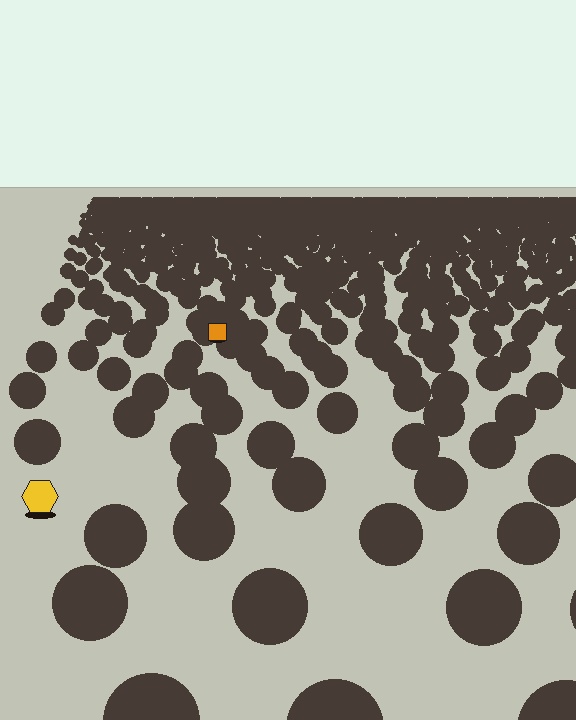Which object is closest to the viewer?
The yellow hexagon is closest. The texture marks near it are larger and more spread out.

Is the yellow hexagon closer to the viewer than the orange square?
Yes. The yellow hexagon is closer — you can tell from the texture gradient: the ground texture is coarser near it.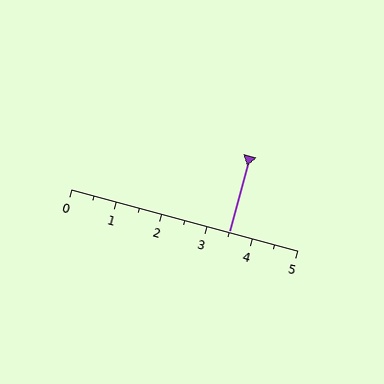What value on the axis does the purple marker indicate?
The marker indicates approximately 3.5.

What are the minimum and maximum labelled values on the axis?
The axis runs from 0 to 5.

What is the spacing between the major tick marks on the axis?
The major ticks are spaced 1 apart.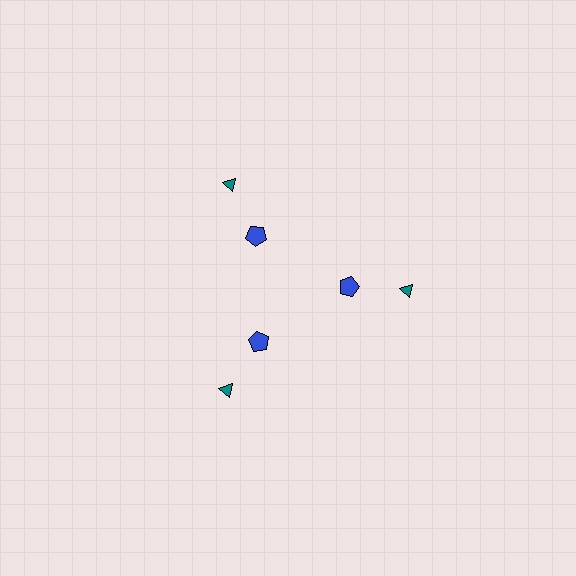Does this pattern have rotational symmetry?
Yes, this pattern has 3-fold rotational symmetry. It looks the same after rotating 120 degrees around the center.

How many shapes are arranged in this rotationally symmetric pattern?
There are 6 shapes, arranged in 3 groups of 2.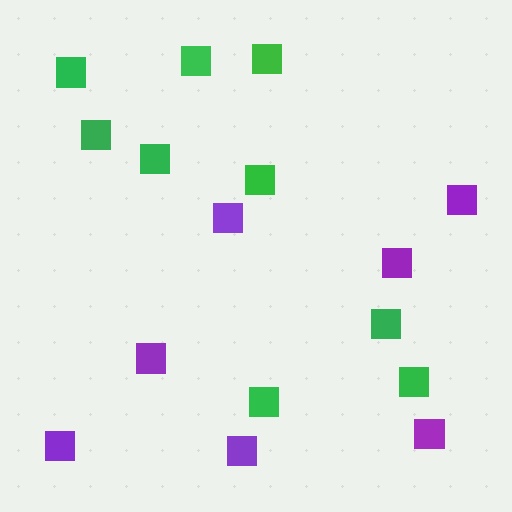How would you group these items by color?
There are 2 groups: one group of purple squares (7) and one group of green squares (9).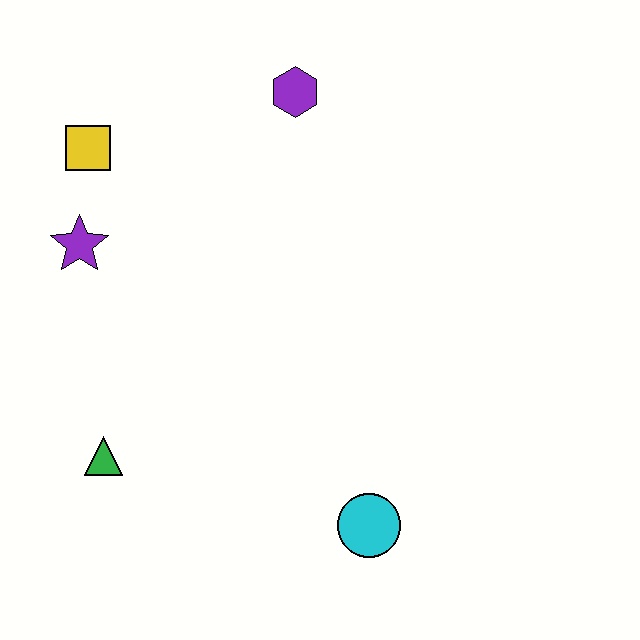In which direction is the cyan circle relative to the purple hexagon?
The cyan circle is below the purple hexagon.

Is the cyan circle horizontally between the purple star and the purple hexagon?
No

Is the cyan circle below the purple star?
Yes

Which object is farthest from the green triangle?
The purple hexagon is farthest from the green triangle.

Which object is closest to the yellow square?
The purple star is closest to the yellow square.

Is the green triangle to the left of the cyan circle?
Yes